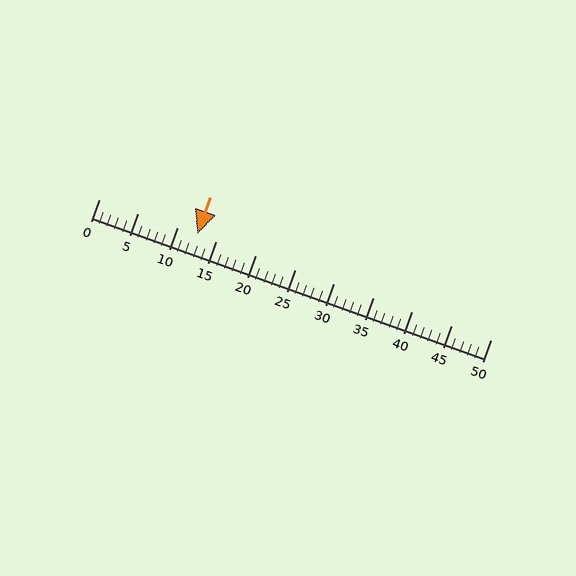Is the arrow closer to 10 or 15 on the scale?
The arrow is closer to 15.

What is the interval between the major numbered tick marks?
The major tick marks are spaced 5 units apart.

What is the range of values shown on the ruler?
The ruler shows values from 0 to 50.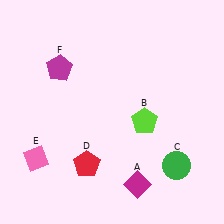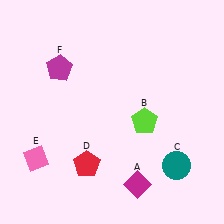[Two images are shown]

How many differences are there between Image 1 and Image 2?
There is 1 difference between the two images.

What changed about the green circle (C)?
In Image 1, C is green. In Image 2, it changed to teal.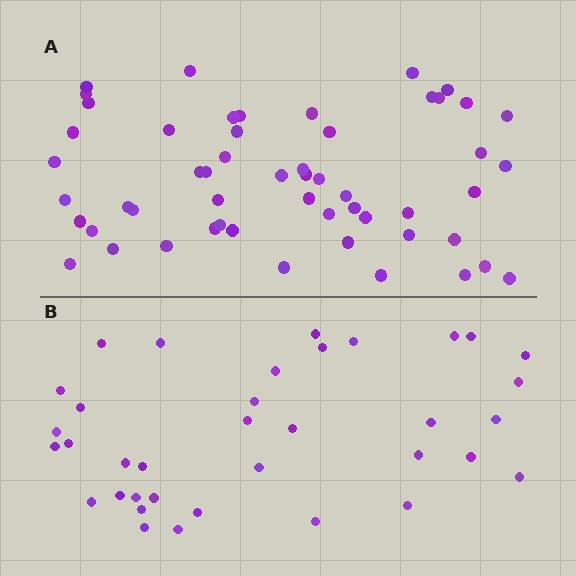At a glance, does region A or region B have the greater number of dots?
Region A (the top region) has more dots.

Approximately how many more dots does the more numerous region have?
Region A has approximately 20 more dots than region B.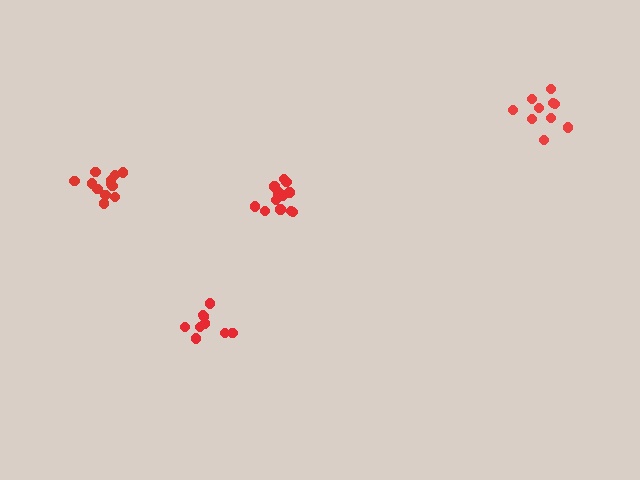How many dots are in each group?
Group 1: 12 dots, Group 2: 13 dots, Group 3: 9 dots, Group 4: 10 dots (44 total).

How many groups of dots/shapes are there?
There are 4 groups.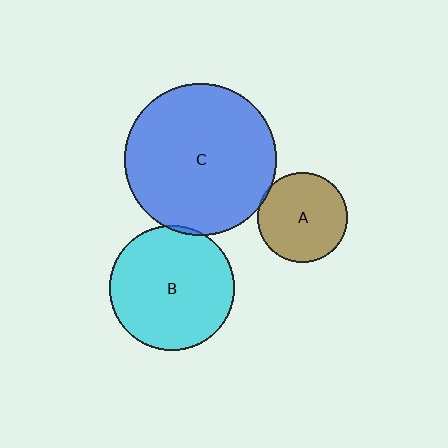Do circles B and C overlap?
Yes.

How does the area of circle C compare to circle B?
Approximately 1.5 times.